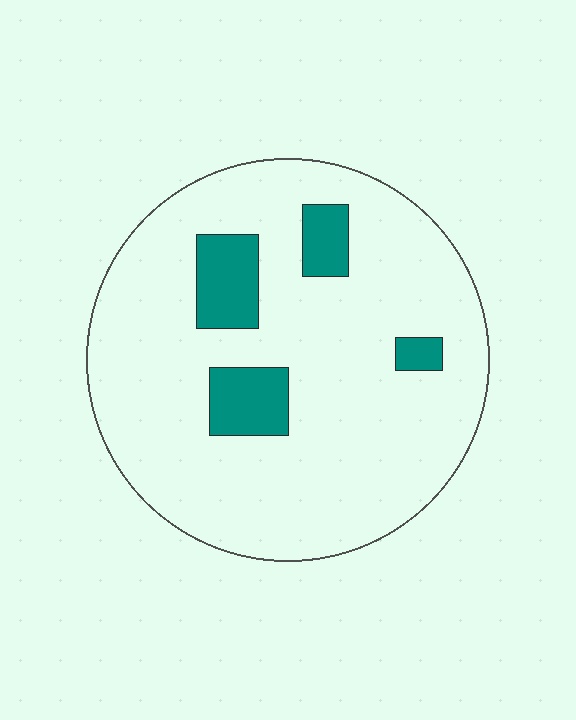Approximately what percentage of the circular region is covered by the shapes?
Approximately 15%.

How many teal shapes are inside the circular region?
4.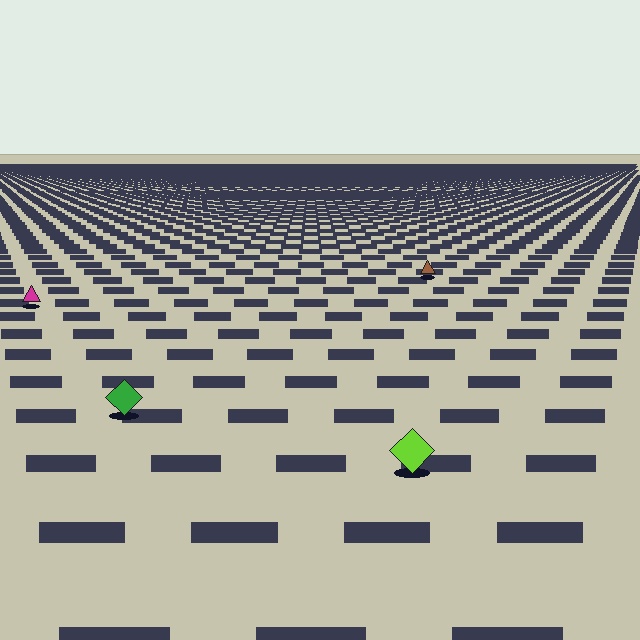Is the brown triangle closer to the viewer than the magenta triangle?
No. The magenta triangle is closer — you can tell from the texture gradient: the ground texture is coarser near it.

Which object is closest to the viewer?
The lime diamond is closest. The texture marks near it are larger and more spread out.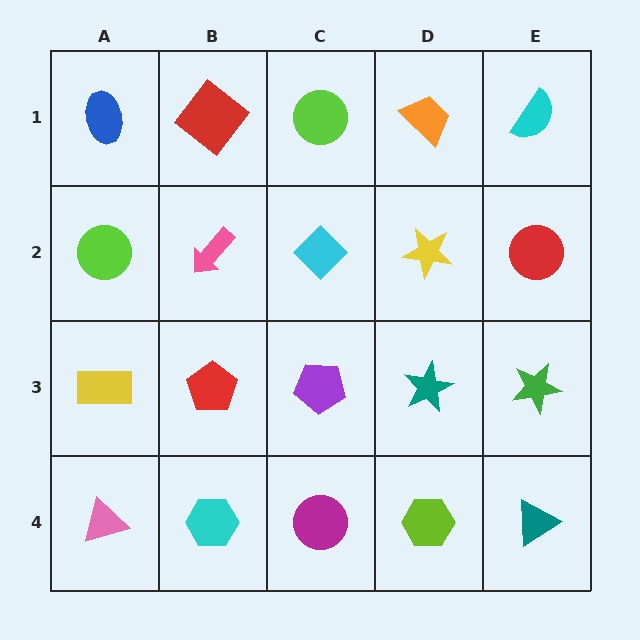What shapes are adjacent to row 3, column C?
A cyan diamond (row 2, column C), a magenta circle (row 4, column C), a red pentagon (row 3, column B), a teal star (row 3, column D).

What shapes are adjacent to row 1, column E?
A red circle (row 2, column E), an orange trapezoid (row 1, column D).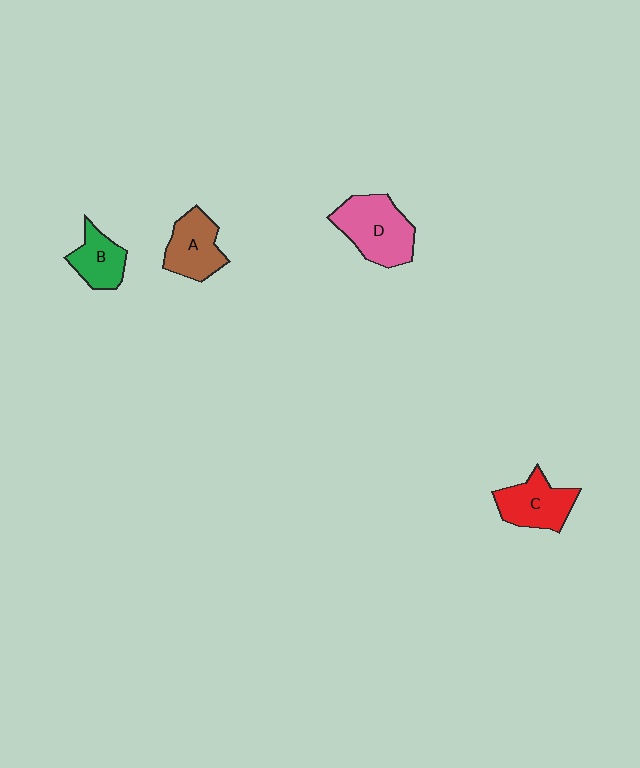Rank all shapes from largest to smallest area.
From largest to smallest: D (pink), C (red), A (brown), B (green).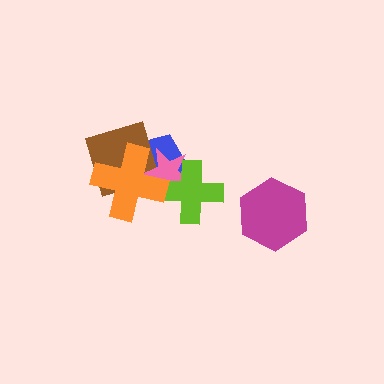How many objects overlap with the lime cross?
3 objects overlap with the lime cross.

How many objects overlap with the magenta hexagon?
0 objects overlap with the magenta hexagon.